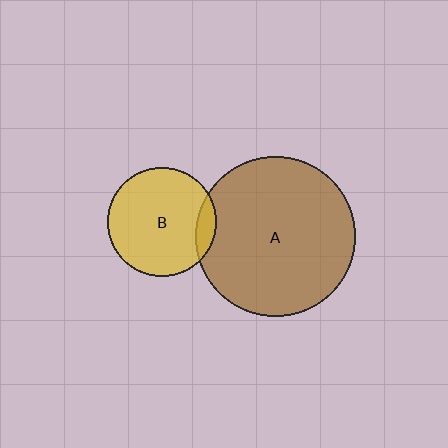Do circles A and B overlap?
Yes.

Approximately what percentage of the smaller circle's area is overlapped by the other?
Approximately 10%.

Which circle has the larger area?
Circle A (brown).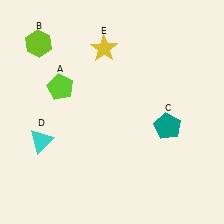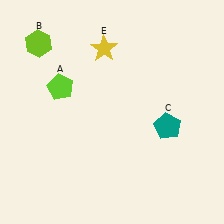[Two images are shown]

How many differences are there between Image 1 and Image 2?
There is 1 difference between the two images.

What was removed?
The cyan triangle (D) was removed in Image 2.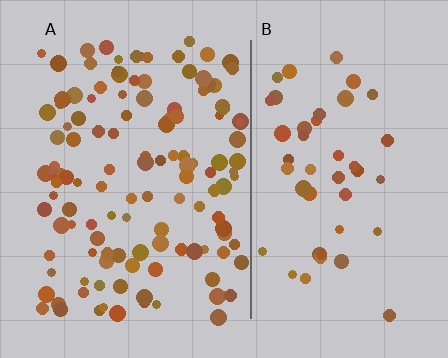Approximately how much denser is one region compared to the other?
Approximately 2.7× — region A over region B.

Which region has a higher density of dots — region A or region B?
A (the left).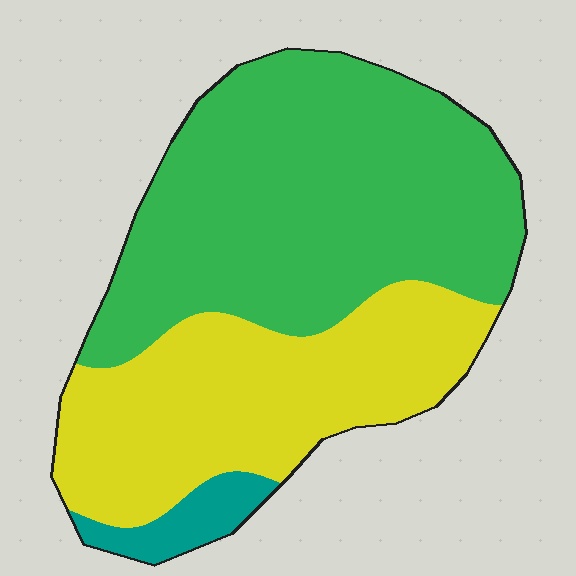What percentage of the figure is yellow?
Yellow covers about 40% of the figure.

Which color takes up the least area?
Teal, at roughly 5%.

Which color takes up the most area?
Green, at roughly 55%.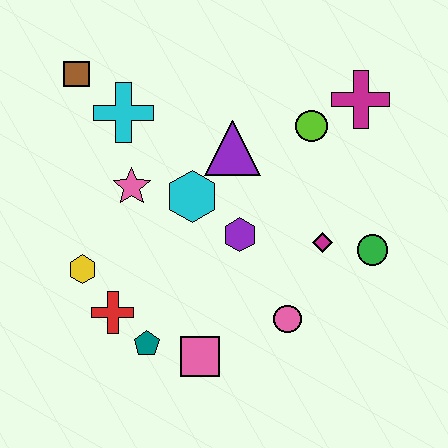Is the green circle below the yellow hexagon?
No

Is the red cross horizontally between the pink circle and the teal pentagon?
No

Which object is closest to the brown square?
The cyan cross is closest to the brown square.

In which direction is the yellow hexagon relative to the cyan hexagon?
The yellow hexagon is to the left of the cyan hexagon.